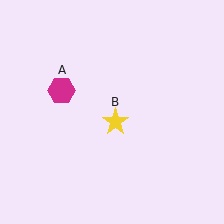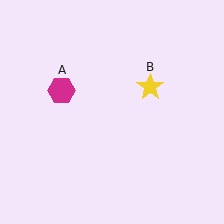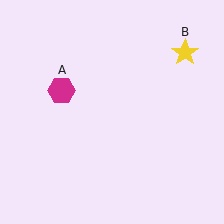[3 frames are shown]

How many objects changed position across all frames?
1 object changed position: yellow star (object B).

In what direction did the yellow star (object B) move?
The yellow star (object B) moved up and to the right.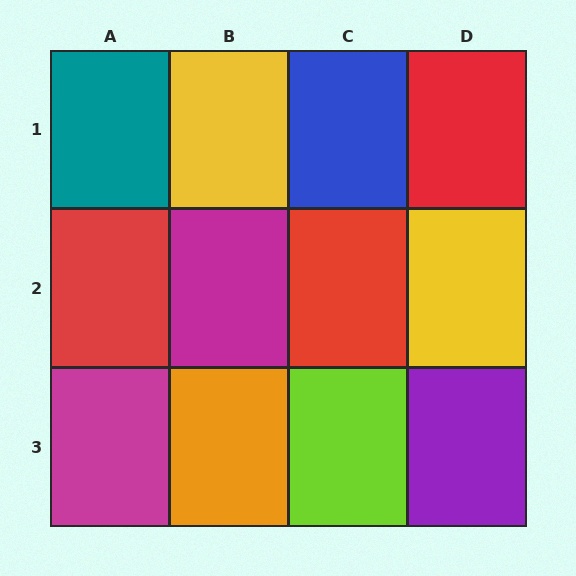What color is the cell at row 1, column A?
Teal.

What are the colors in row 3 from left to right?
Magenta, orange, lime, purple.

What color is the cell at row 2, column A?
Red.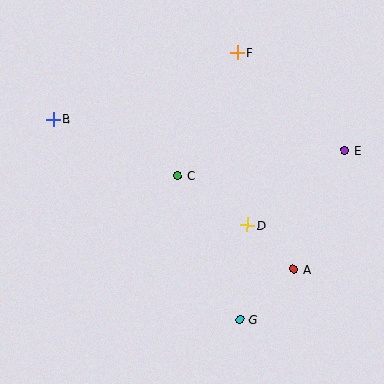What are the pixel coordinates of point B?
Point B is at (53, 119).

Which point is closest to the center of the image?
Point C at (178, 175) is closest to the center.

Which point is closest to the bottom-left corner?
Point G is closest to the bottom-left corner.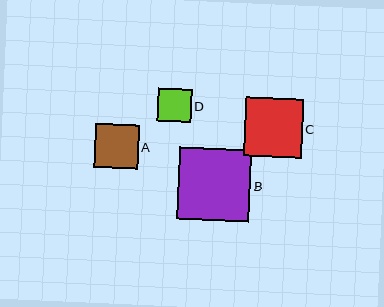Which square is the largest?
Square B is the largest with a size of approximately 72 pixels.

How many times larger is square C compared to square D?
Square C is approximately 1.7 times the size of square D.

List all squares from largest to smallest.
From largest to smallest: B, C, A, D.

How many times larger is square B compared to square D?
Square B is approximately 2.1 times the size of square D.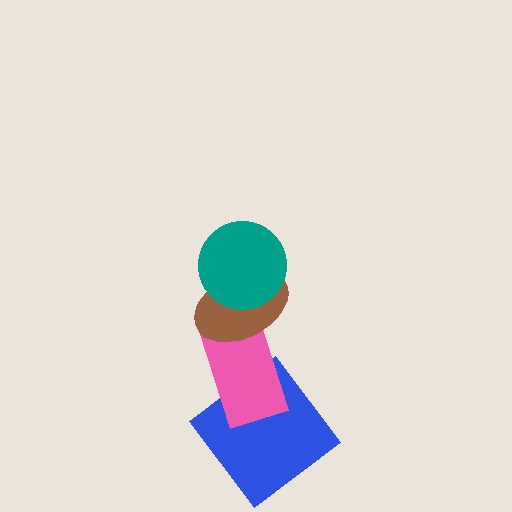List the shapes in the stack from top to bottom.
From top to bottom: the teal circle, the brown ellipse, the pink rectangle, the blue diamond.